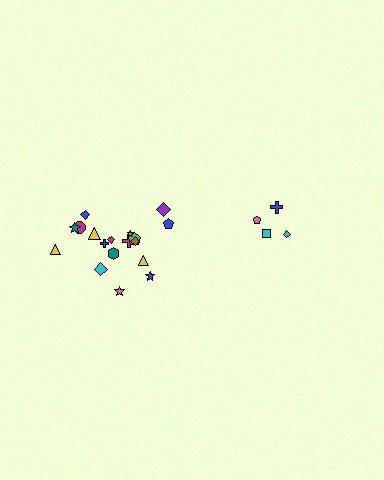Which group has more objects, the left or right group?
The left group.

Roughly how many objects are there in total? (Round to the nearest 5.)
Roughly 20 objects in total.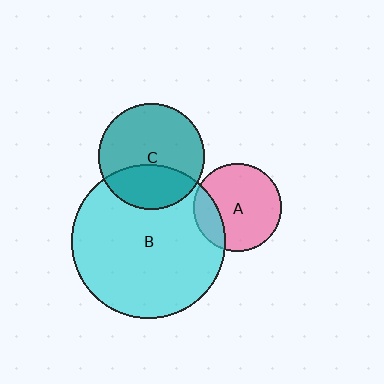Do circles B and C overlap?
Yes.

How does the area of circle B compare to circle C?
Approximately 2.1 times.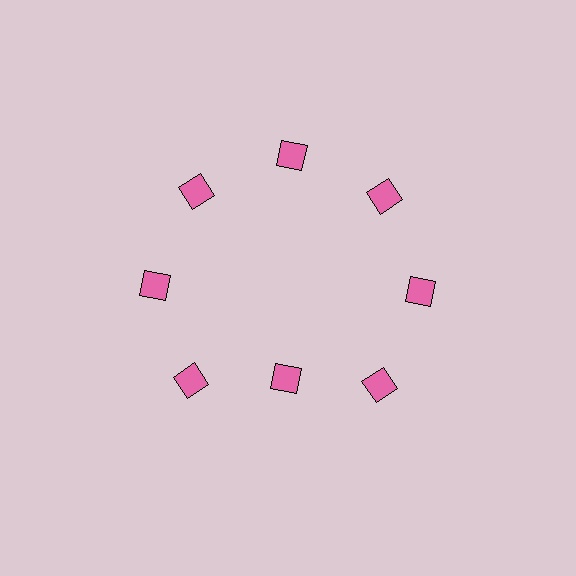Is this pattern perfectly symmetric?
No. The 8 pink diamonds are arranged in a ring, but one element near the 6 o'clock position is pulled inward toward the center, breaking the 8-fold rotational symmetry.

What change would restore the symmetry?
The symmetry would be restored by moving it outward, back onto the ring so that all 8 diamonds sit at equal angles and equal distance from the center.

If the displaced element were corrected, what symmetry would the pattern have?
It would have 8-fold rotational symmetry — the pattern would map onto itself every 45 degrees.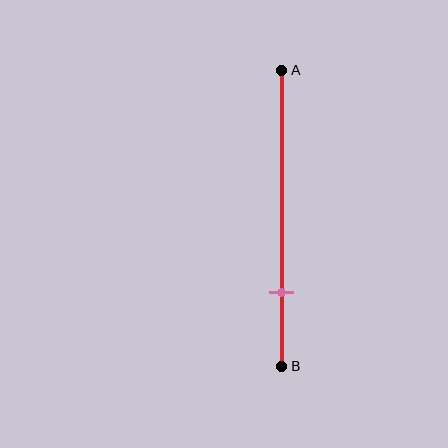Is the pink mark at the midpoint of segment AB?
No, the mark is at about 75% from A, not at the 50% midpoint.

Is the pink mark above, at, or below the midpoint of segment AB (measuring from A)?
The pink mark is below the midpoint of segment AB.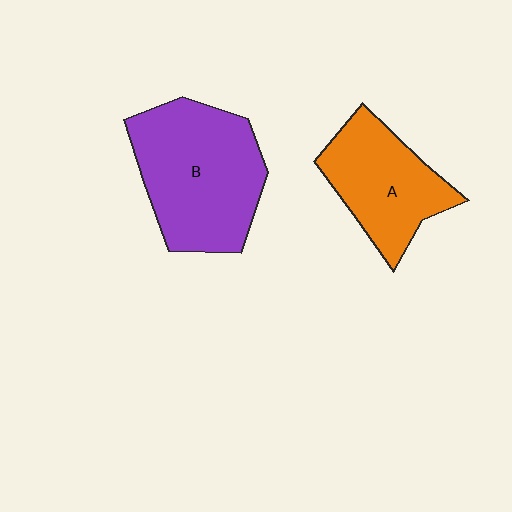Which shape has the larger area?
Shape B (purple).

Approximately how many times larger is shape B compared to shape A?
Approximately 1.4 times.